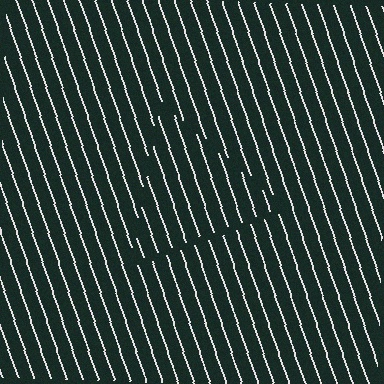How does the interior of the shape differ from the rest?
The interior of the shape contains the same grating, shifted by half a period — the contour is defined by the phase discontinuity where line-ends from the inner and outer gratings abut.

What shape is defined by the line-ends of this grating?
An illusory triangle. The interior of the shape contains the same grating, shifted by half a period — the contour is defined by the phase discontinuity where line-ends from the inner and outer gratings abut.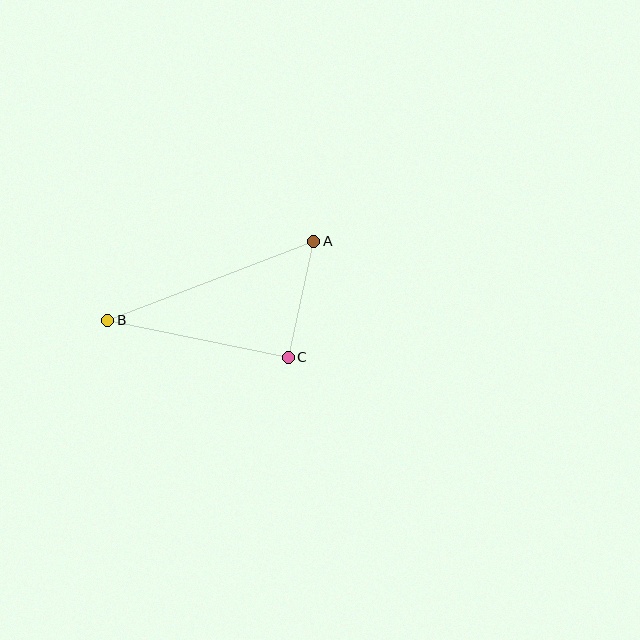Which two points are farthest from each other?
Points A and B are farthest from each other.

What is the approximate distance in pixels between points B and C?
The distance between B and C is approximately 184 pixels.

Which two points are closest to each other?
Points A and C are closest to each other.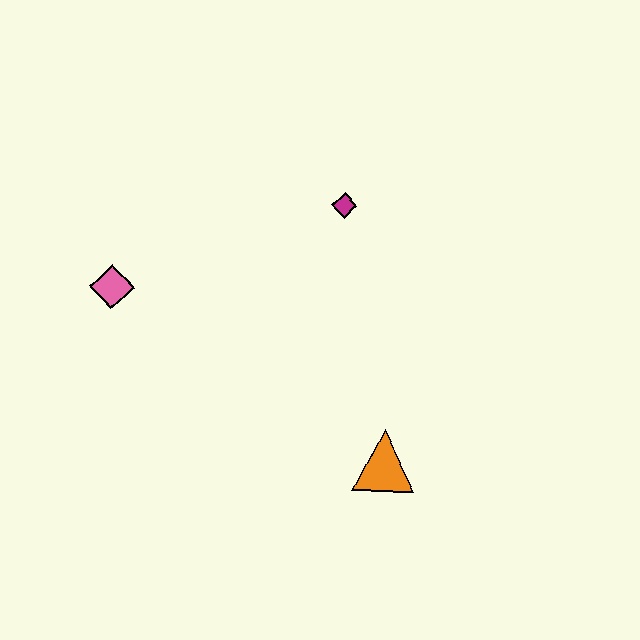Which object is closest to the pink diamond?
The magenta diamond is closest to the pink diamond.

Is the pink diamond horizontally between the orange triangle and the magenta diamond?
No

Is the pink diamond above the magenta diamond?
No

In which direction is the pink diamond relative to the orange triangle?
The pink diamond is to the left of the orange triangle.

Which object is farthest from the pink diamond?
The orange triangle is farthest from the pink diamond.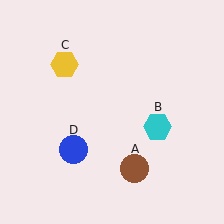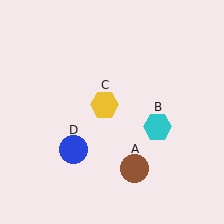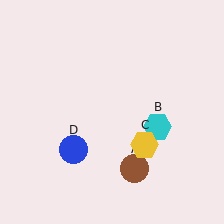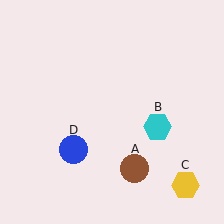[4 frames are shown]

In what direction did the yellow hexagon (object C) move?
The yellow hexagon (object C) moved down and to the right.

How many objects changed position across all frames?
1 object changed position: yellow hexagon (object C).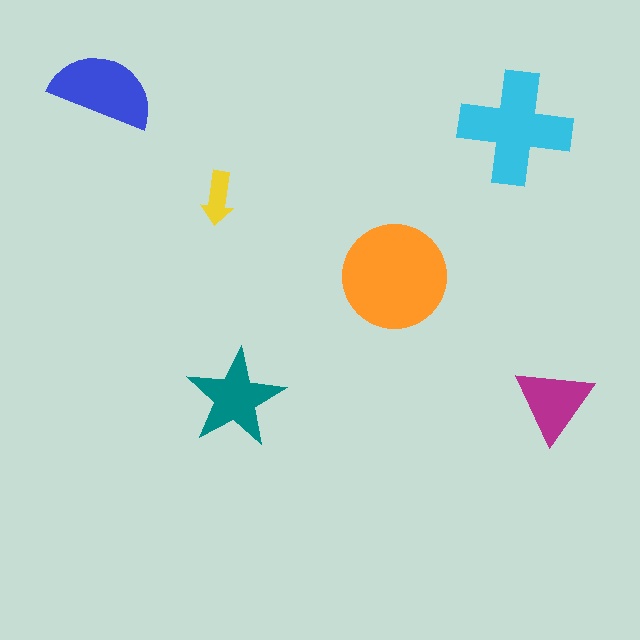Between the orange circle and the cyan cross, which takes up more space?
The orange circle.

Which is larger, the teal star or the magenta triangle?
The teal star.